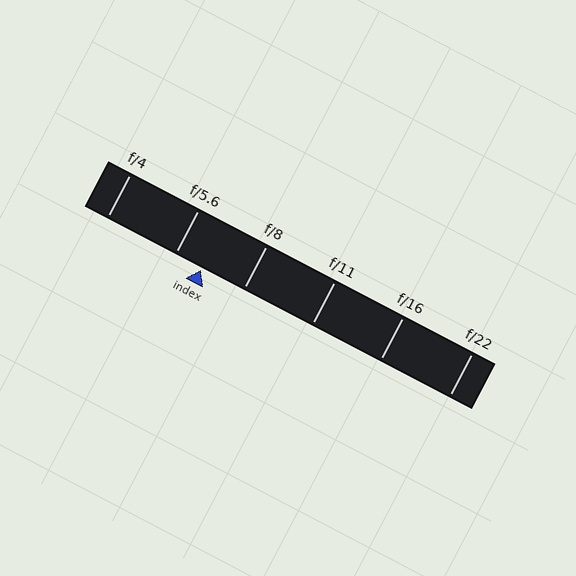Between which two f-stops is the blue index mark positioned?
The index mark is between f/5.6 and f/8.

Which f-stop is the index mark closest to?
The index mark is closest to f/5.6.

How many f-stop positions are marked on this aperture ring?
There are 6 f-stop positions marked.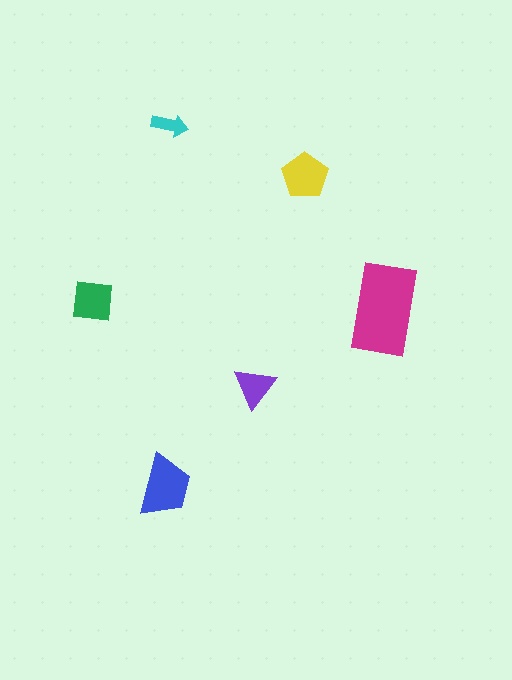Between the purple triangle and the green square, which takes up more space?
The green square.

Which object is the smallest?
The cyan arrow.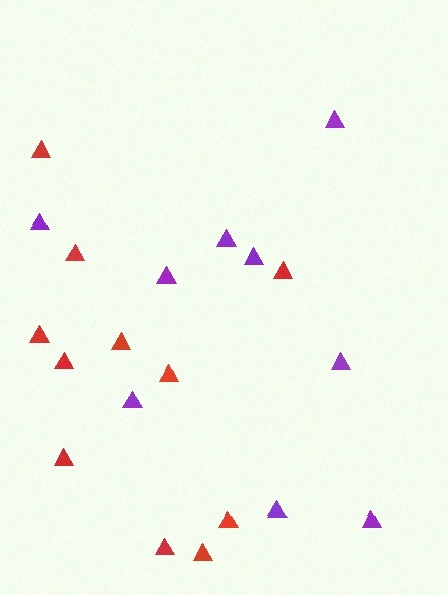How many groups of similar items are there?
There are 2 groups: one group of red triangles (11) and one group of purple triangles (9).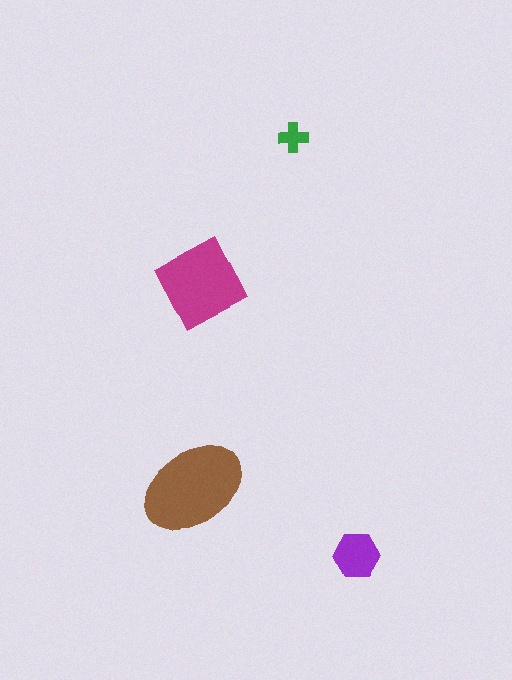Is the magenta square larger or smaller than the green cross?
Larger.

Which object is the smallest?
The green cross.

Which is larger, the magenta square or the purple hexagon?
The magenta square.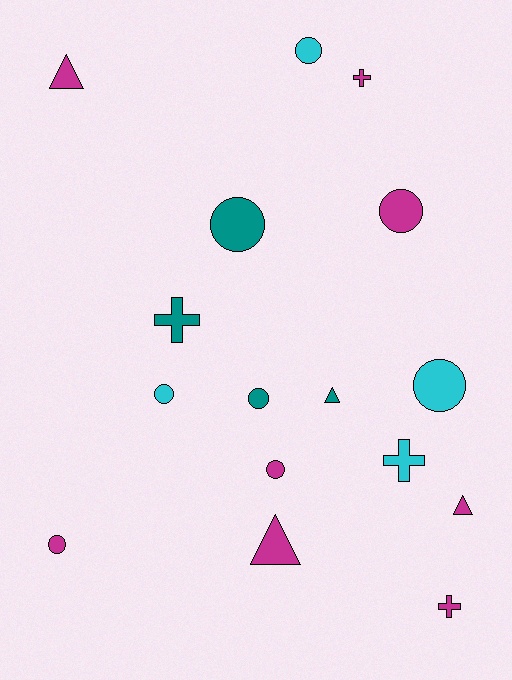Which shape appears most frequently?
Circle, with 8 objects.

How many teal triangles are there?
There is 1 teal triangle.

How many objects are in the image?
There are 16 objects.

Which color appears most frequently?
Magenta, with 8 objects.